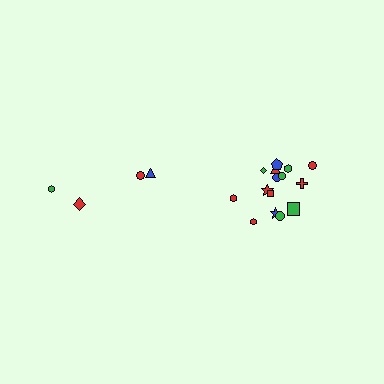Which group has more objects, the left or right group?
The right group.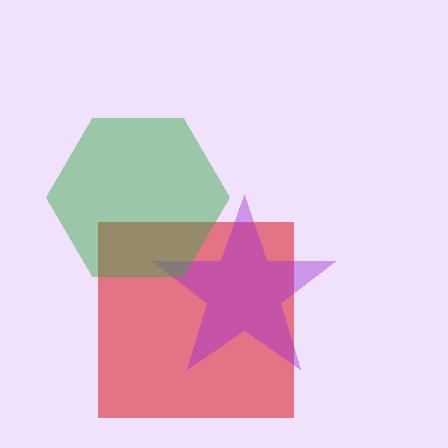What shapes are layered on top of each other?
The layered shapes are: a red square, a purple star, a green hexagon.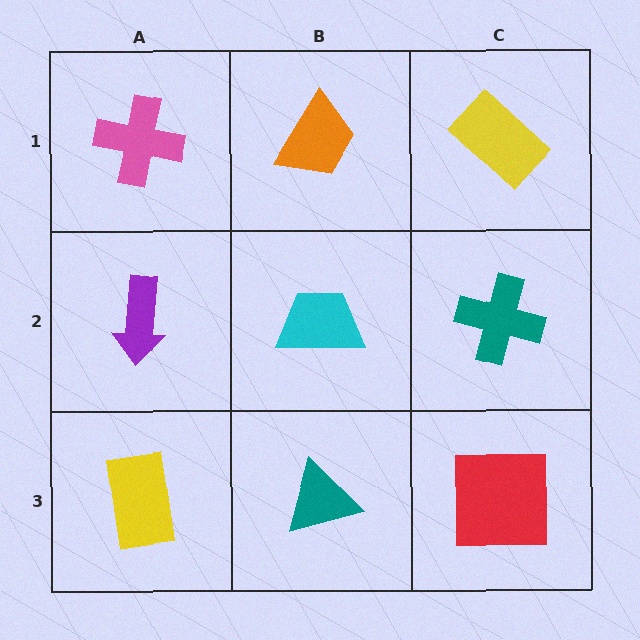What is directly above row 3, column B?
A cyan trapezoid.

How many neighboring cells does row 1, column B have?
3.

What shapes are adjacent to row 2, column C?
A yellow rectangle (row 1, column C), a red square (row 3, column C), a cyan trapezoid (row 2, column B).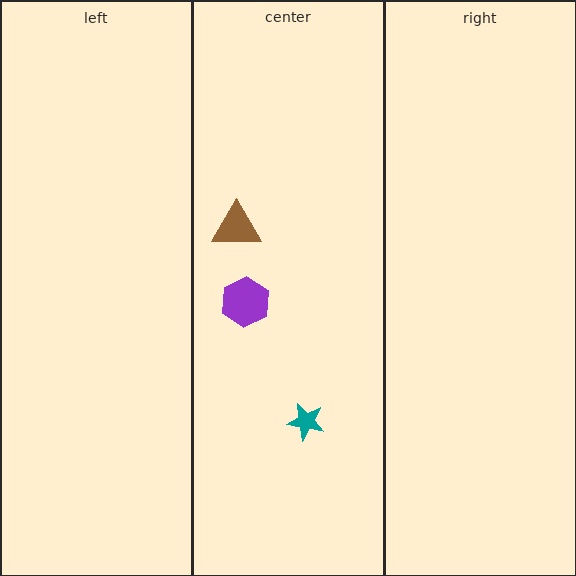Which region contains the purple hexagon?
The center region.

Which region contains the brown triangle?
The center region.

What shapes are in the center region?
The brown triangle, the teal star, the purple hexagon.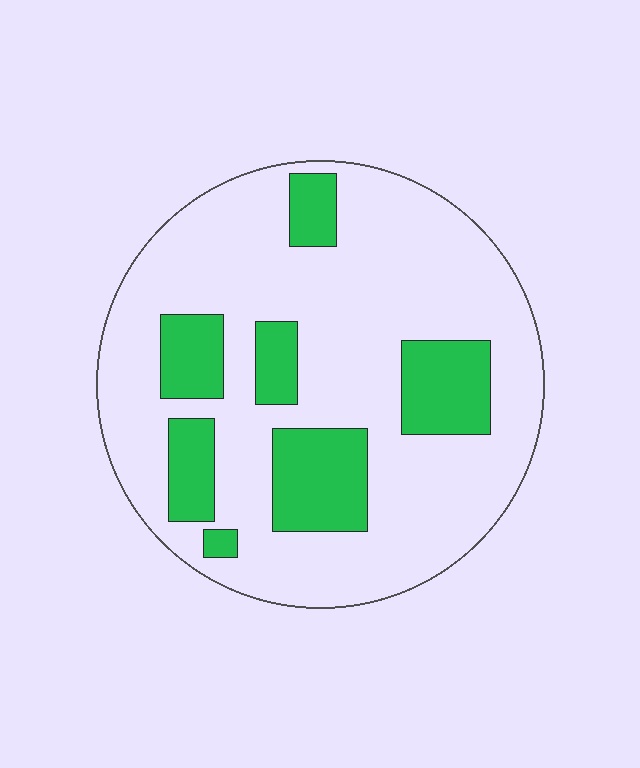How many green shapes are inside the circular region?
7.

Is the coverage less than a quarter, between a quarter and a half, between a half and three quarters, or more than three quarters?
Less than a quarter.